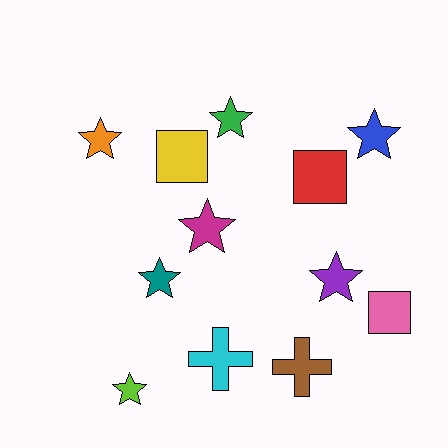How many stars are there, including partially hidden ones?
There are 7 stars.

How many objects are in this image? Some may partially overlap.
There are 12 objects.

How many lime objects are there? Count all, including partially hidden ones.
There is 1 lime object.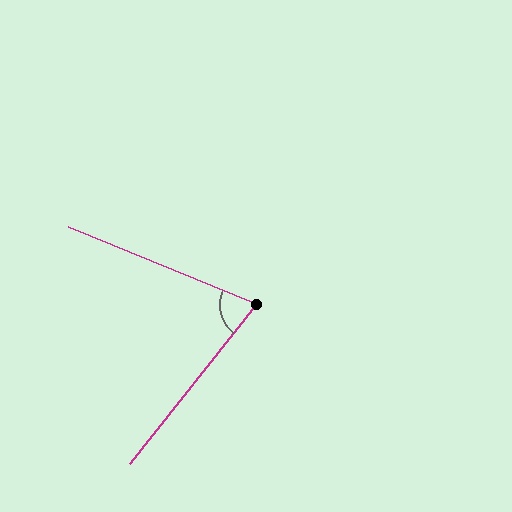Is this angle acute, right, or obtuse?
It is acute.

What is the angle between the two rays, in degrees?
Approximately 74 degrees.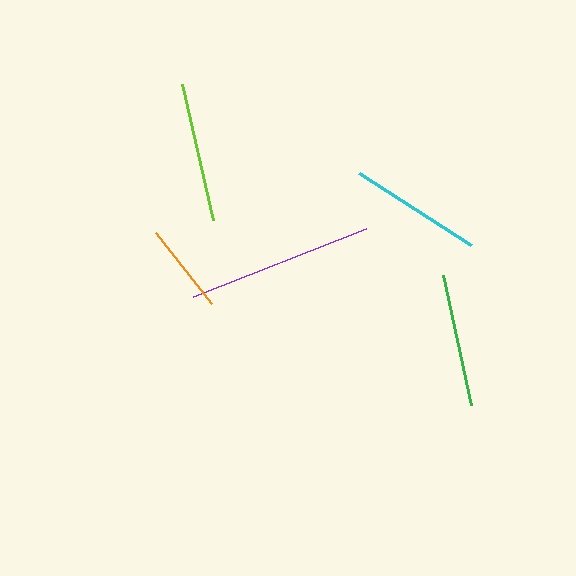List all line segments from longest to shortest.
From longest to shortest: purple, lime, cyan, green, orange.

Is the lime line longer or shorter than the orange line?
The lime line is longer than the orange line.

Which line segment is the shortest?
The orange line is the shortest at approximately 90 pixels.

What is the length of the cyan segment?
The cyan segment is approximately 133 pixels long.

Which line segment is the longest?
The purple line is the longest at approximately 186 pixels.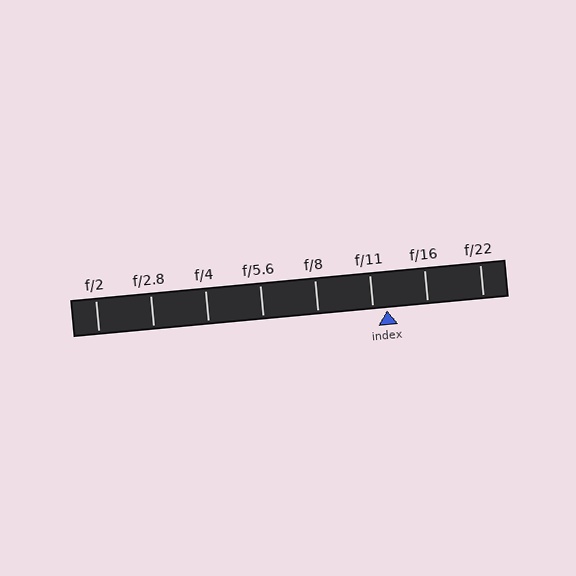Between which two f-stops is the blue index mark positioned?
The index mark is between f/11 and f/16.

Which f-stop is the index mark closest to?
The index mark is closest to f/11.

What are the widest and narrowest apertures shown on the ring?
The widest aperture shown is f/2 and the narrowest is f/22.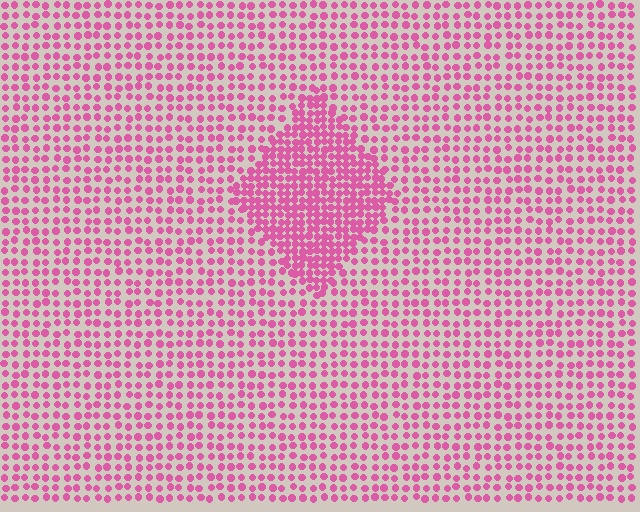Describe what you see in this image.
The image contains small pink elements arranged at two different densities. A diamond-shaped region is visible where the elements are more densely packed than the surrounding area.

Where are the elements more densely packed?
The elements are more densely packed inside the diamond boundary.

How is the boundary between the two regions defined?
The boundary is defined by a change in element density (approximately 2.0x ratio). All elements are the same color, size, and shape.